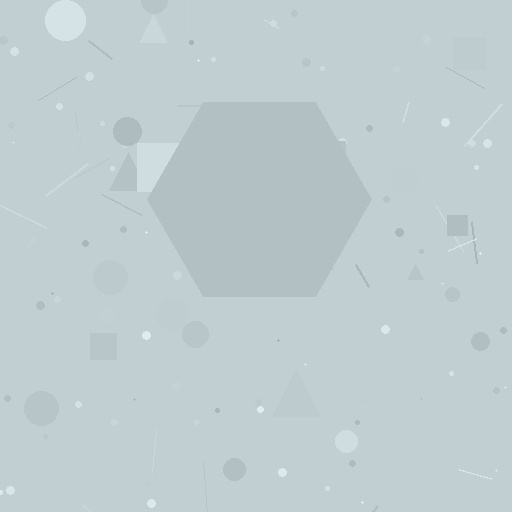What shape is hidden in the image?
A hexagon is hidden in the image.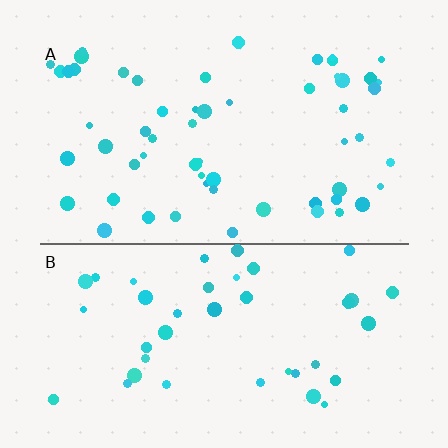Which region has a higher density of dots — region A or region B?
A (the top).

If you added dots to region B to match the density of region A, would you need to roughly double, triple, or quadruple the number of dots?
Approximately double.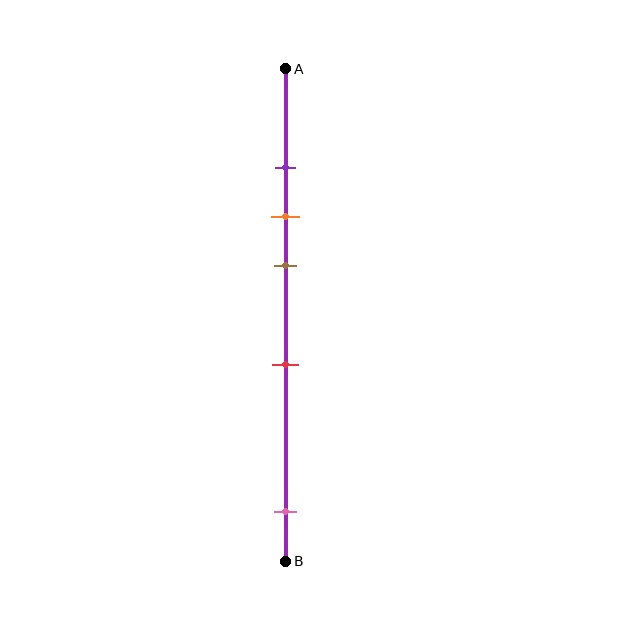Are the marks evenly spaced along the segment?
No, the marks are not evenly spaced.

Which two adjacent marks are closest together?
The purple and orange marks are the closest adjacent pair.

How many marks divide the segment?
There are 5 marks dividing the segment.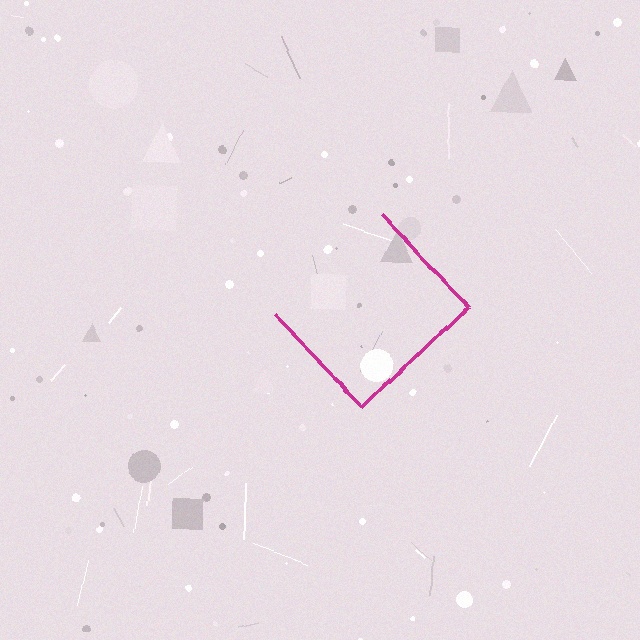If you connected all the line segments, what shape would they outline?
They would outline a diamond.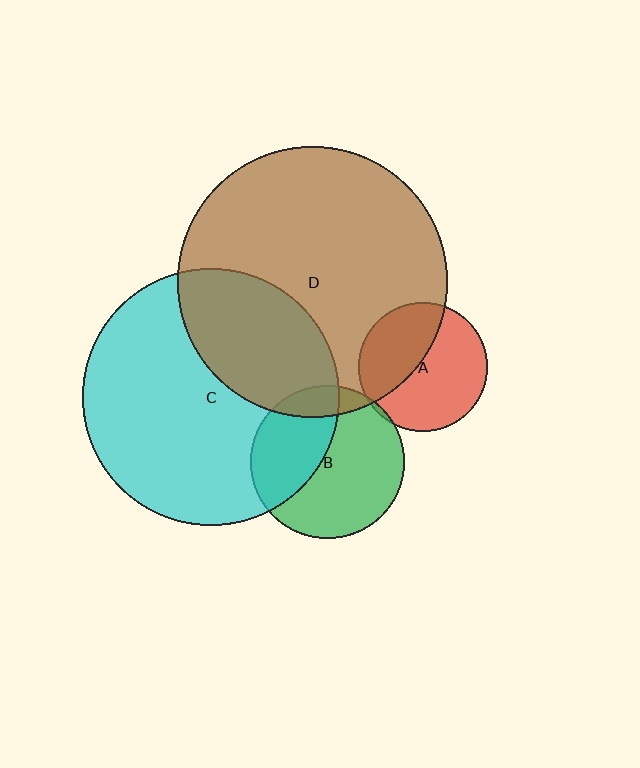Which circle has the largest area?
Circle D (brown).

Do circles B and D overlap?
Yes.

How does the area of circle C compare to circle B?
Approximately 2.8 times.